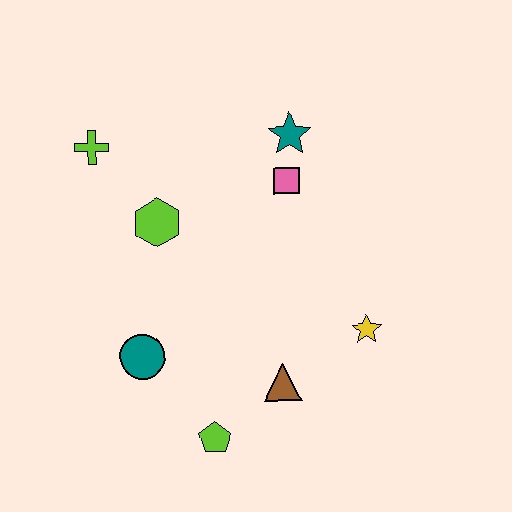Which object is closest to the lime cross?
The lime hexagon is closest to the lime cross.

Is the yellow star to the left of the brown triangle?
No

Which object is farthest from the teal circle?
The teal star is farthest from the teal circle.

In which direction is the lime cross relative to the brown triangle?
The lime cross is above the brown triangle.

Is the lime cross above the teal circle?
Yes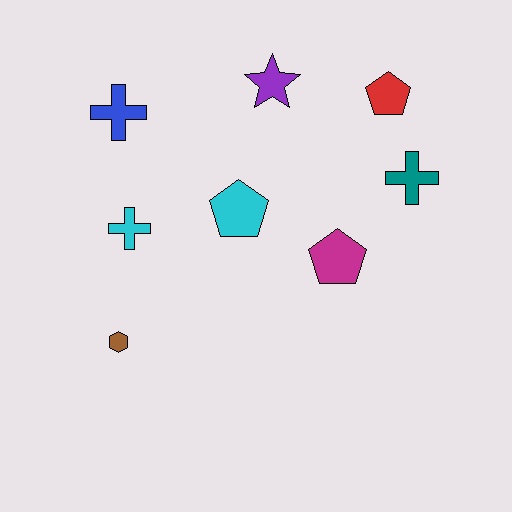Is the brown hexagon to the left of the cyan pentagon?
Yes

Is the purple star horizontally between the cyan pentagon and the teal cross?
Yes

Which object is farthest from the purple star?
The brown hexagon is farthest from the purple star.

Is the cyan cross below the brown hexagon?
No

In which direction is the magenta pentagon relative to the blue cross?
The magenta pentagon is to the right of the blue cross.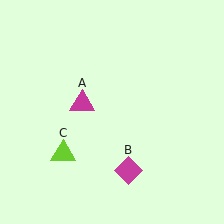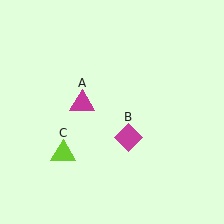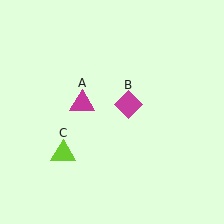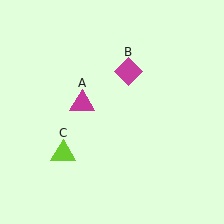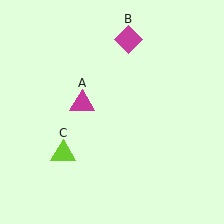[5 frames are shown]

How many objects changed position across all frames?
1 object changed position: magenta diamond (object B).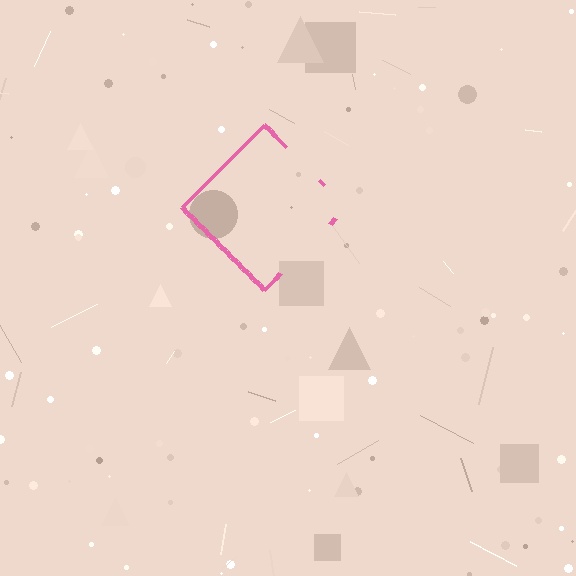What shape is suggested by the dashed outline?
The dashed outline suggests a diamond.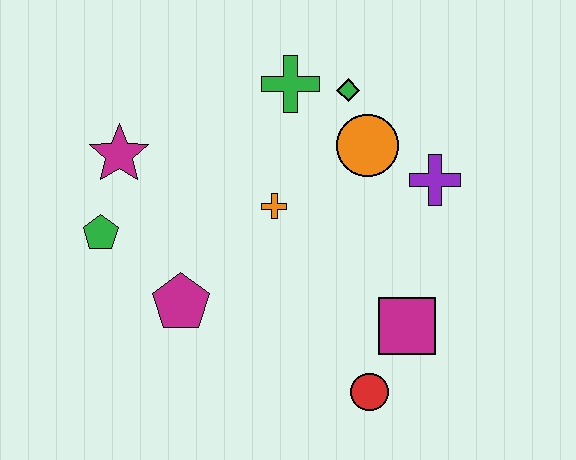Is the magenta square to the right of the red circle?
Yes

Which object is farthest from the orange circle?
The green pentagon is farthest from the orange circle.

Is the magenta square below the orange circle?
Yes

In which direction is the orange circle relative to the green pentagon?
The orange circle is to the right of the green pentagon.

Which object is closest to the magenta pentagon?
The green pentagon is closest to the magenta pentagon.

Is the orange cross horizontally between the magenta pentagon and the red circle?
Yes